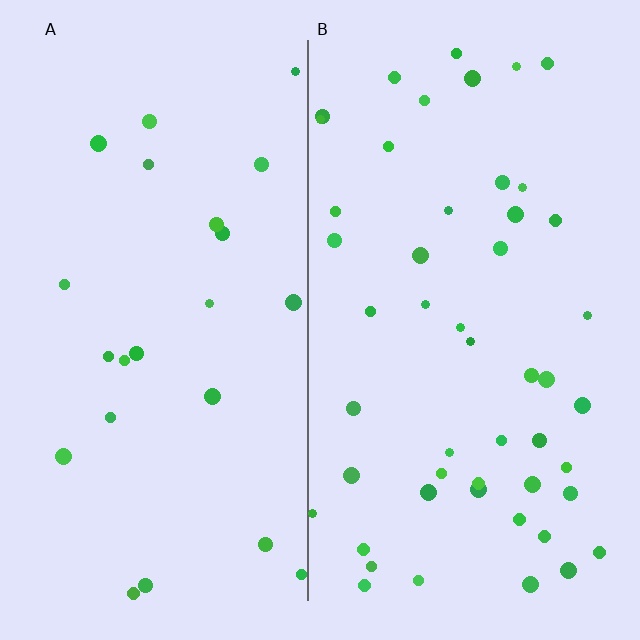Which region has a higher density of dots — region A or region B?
B (the right).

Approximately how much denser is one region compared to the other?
Approximately 2.2× — region B over region A.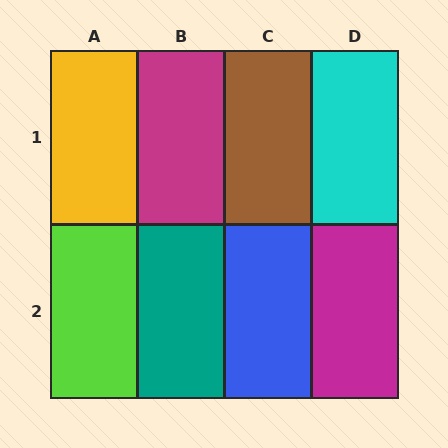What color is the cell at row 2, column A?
Lime.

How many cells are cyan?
1 cell is cyan.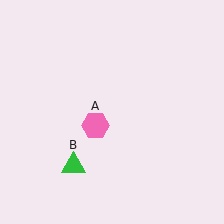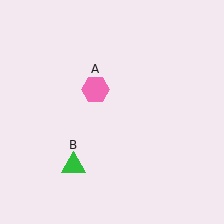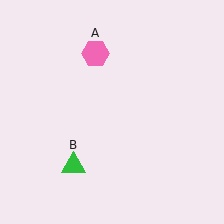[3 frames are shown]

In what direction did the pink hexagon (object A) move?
The pink hexagon (object A) moved up.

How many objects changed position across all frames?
1 object changed position: pink hexagon (object A).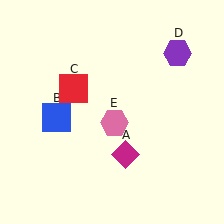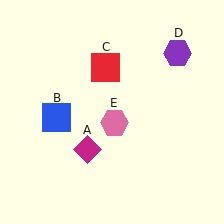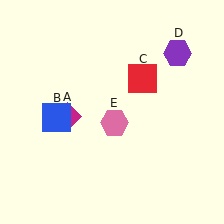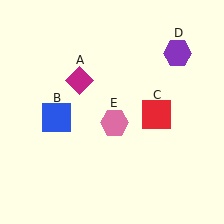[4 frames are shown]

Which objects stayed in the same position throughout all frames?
Blue square (object B) and purple hexagon (object D) and pink hexagon (object E) remained stationary.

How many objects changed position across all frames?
2 objects changed position: magenta diamond (object A), red square (object C).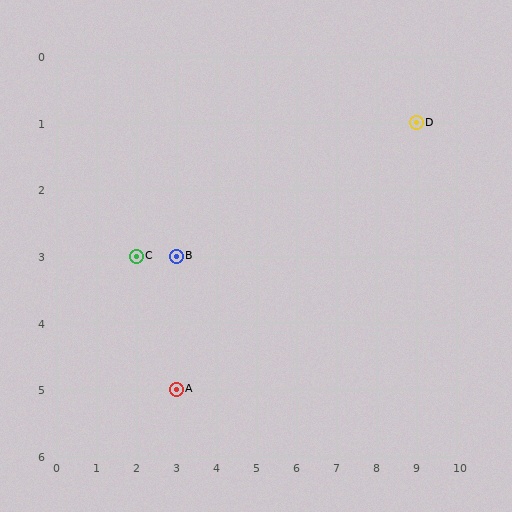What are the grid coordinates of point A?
Point A is at grid coordinates (3, 5).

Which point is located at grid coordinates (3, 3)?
Point B is at (3, 3).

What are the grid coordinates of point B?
Point B is at grid coordinates (3, 3).